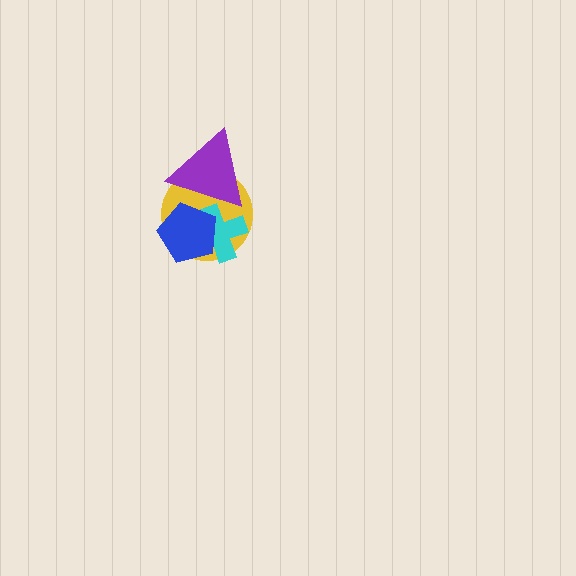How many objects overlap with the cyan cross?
3 objects overlap with the cyan cross.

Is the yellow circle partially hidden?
Yes, it is partially covered by another shape.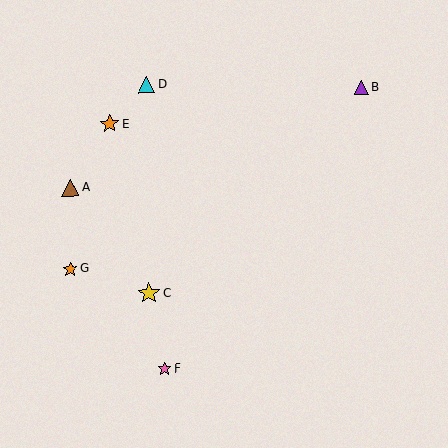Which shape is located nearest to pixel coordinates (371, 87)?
The purple triangle (labeled B) at (361, 88) is nearest to that location.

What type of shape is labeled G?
Shape G is an orange star.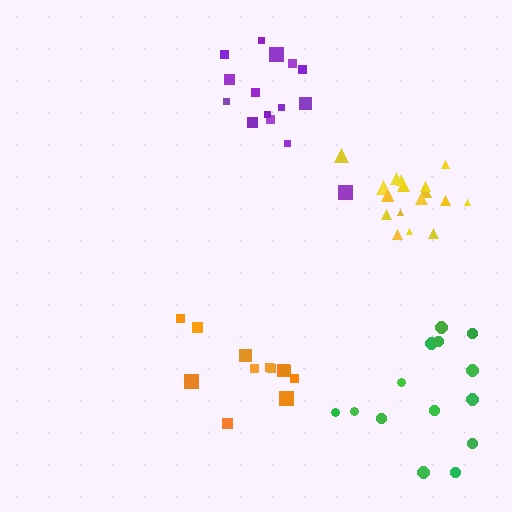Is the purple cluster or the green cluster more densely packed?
Purple.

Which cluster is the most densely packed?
Yellow.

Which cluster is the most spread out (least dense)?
Green.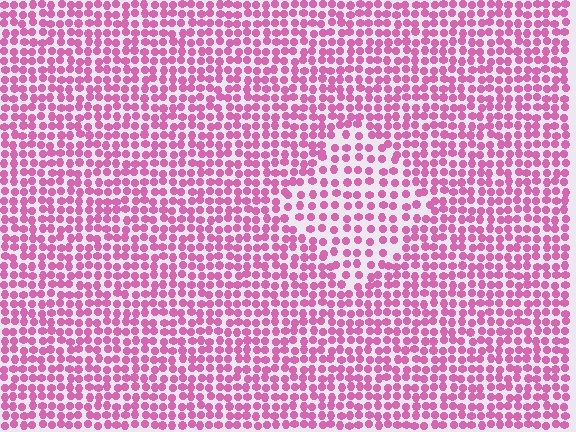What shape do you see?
I see a diamond.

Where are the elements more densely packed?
The elements are more densely packed outside the diamond boundary.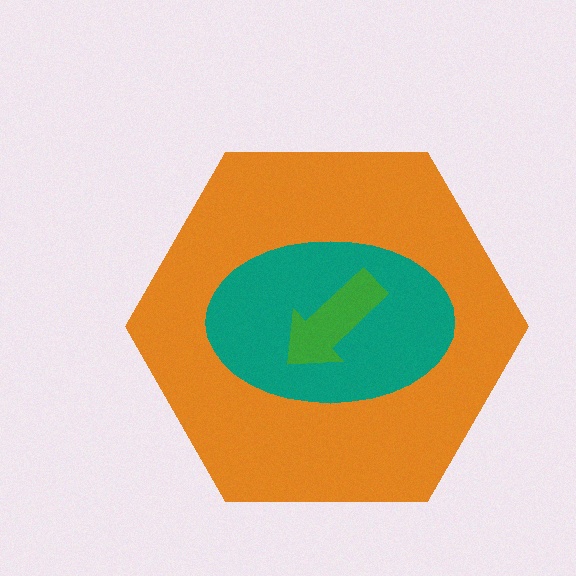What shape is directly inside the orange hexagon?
The teal ellipse.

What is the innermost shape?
The green arrow.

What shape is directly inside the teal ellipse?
The green arrow.